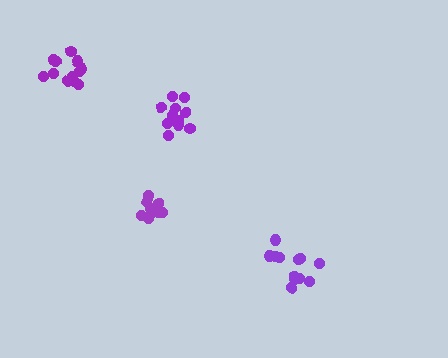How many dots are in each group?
Group 1: 9 dots, Group 2: 12 dots, Group 3: 11 dots, Group 4: 12 dots (44 total).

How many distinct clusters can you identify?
There are 4 distinct clusters.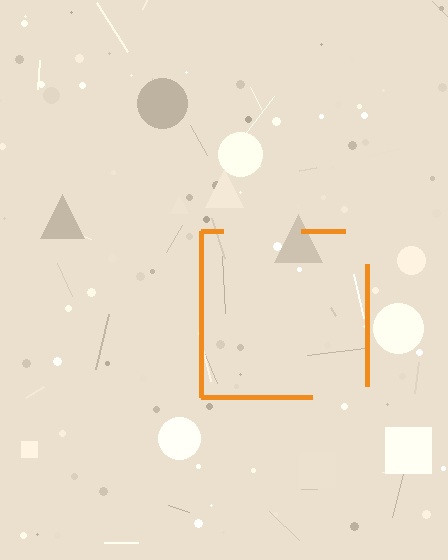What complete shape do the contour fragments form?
The contour fragments form a square.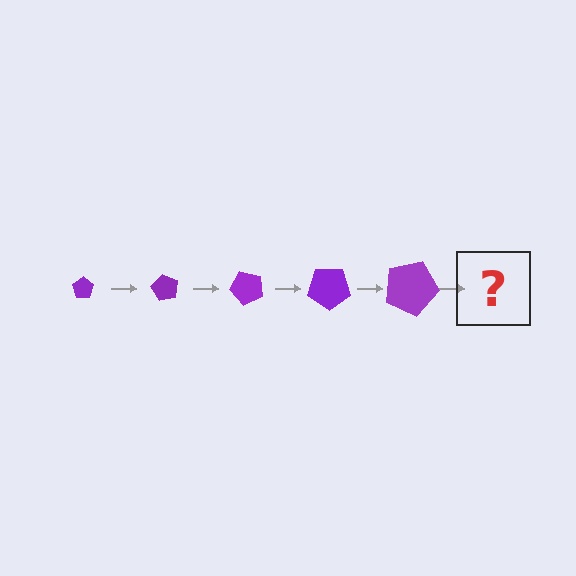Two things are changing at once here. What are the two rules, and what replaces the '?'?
The two rules are that the pentagon grows larger each step and it rotates 60 degrees each step. The '?' should be a pentagon, larger than the previous one and rotated 300 degrees from the start.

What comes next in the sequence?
The next element should be a pentagon, larger than the previous one and rotated 300 degrees from the start.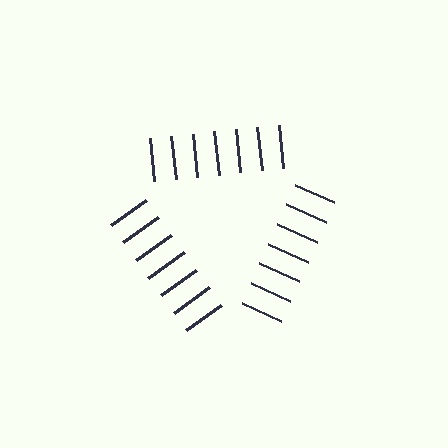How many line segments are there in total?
21 — 7 along each of the 3 edges.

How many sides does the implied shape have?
3 sides — the line-ends trace a triangle.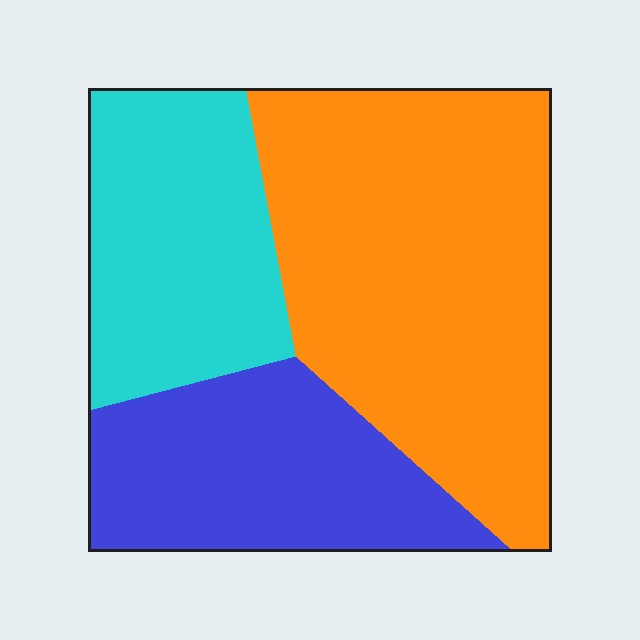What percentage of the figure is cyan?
Cyan covers about 25% of the figure.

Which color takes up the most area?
Orange, at roughly 50%.